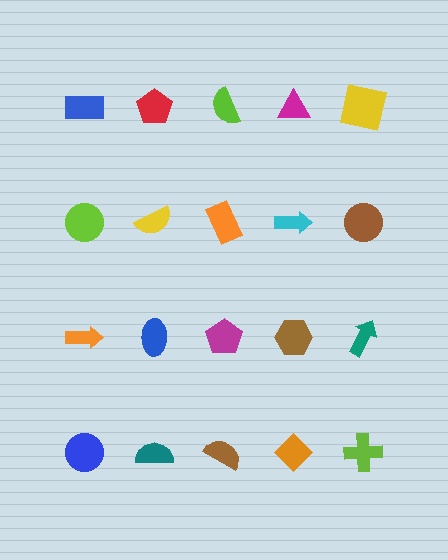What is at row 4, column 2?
A teal semicircle.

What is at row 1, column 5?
A yellow square.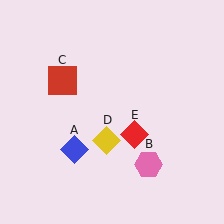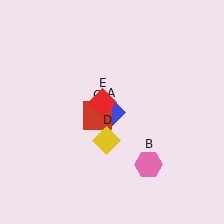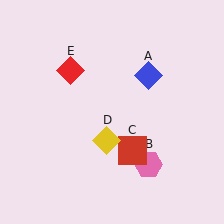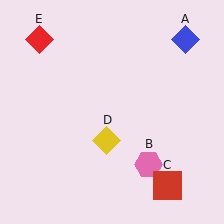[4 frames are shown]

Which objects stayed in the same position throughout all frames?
Pink hexagon (object B) and yellow diamond (object D) remained stationary.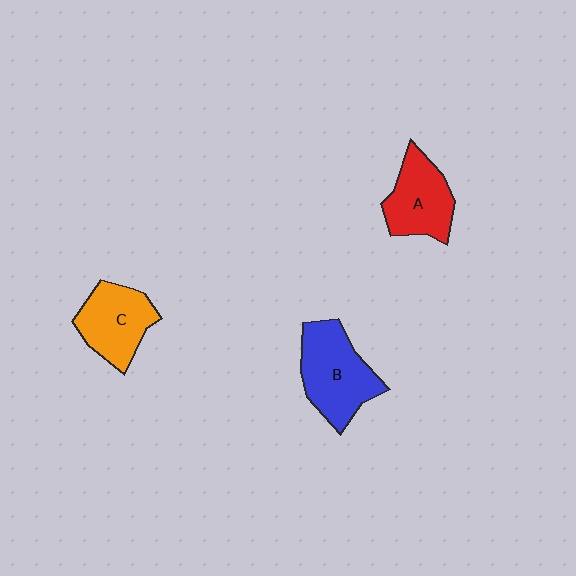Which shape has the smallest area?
Shape A (red).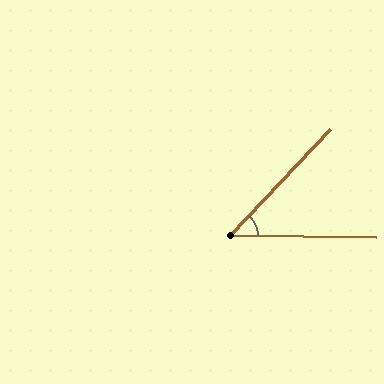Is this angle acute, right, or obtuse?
It is acute.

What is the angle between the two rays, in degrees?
Approximately 48 degrees.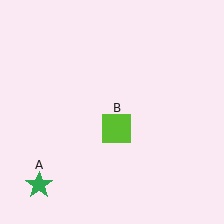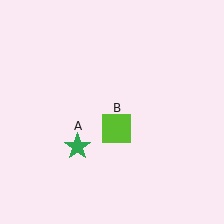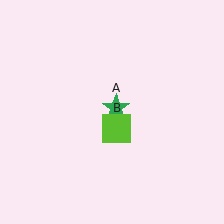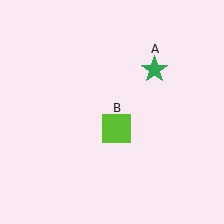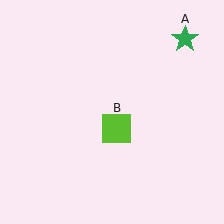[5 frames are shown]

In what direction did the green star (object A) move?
The green star (object A) moved up and to the right.